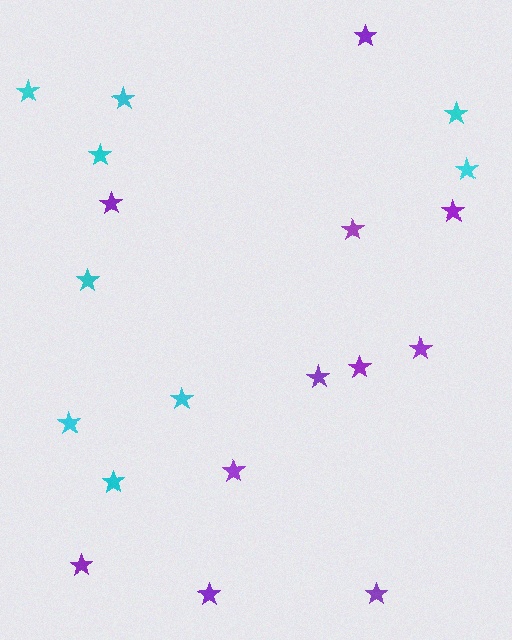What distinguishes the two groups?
There are 2 groups: one group of cyan stars (9) and one group of purple stars (11).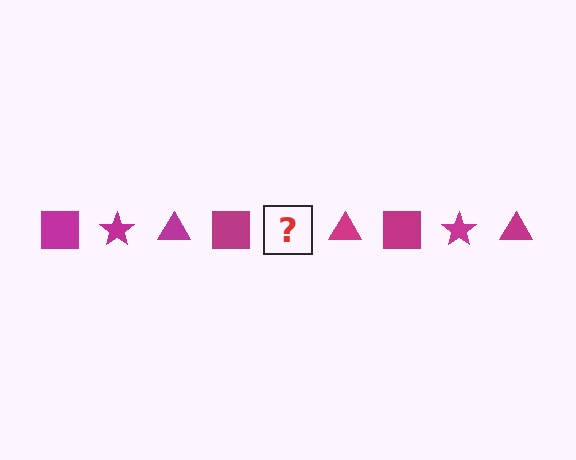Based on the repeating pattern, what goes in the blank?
The blank should be a magenta star.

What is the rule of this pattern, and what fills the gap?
The rule is that the pattern cycles through square, star, triangle shapes in magenta. The gap should be filled with a magenta star.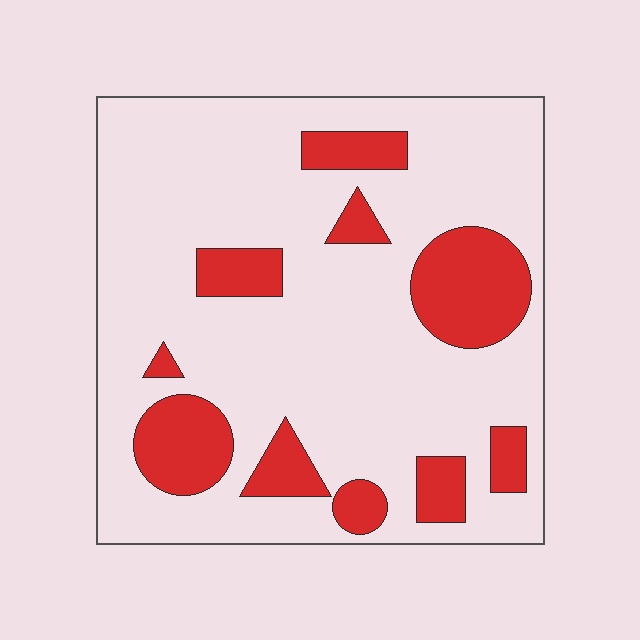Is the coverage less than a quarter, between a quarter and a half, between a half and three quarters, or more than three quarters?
Less than a quarter.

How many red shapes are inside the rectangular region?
10.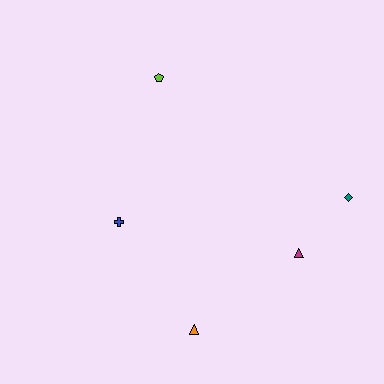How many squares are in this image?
There are no squares.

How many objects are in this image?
There are 5 objects.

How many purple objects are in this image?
There are no purple objects.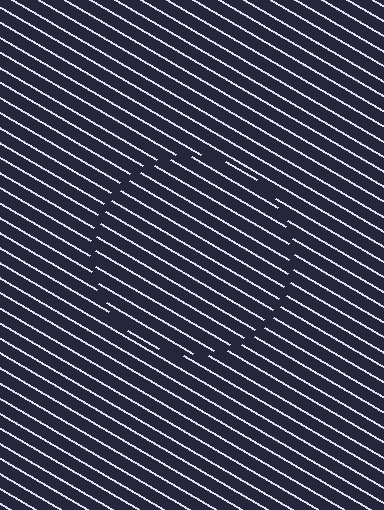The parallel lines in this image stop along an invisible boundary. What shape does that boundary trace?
An illusory circle. The interior of the shape contains the same grating, shifted by half a period — the contour is defined by the phase discontinuity where line-ends from the inner and outer gratings abut.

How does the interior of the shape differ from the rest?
The interior of the shape contains the same grating, shifted by half a period — the contour is defined by the phase discontinuity where line-ends from the inner and outer gratings abut.